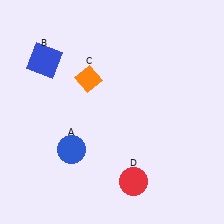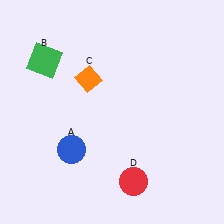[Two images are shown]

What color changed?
The square (B) changed from blue in Image 1 to green in Image 2.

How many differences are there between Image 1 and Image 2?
There is 1 difference between the two images.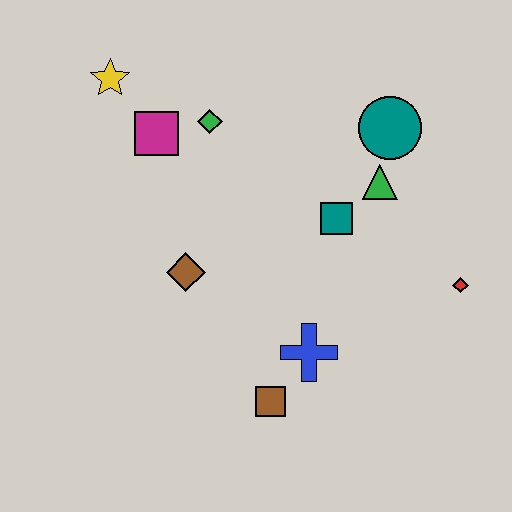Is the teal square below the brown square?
No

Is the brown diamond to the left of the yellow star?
No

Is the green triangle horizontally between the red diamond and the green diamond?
Yes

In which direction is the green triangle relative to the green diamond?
The green triangle is to the right of the green diamond.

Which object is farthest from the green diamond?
The red diamond is farthest from the green diamond.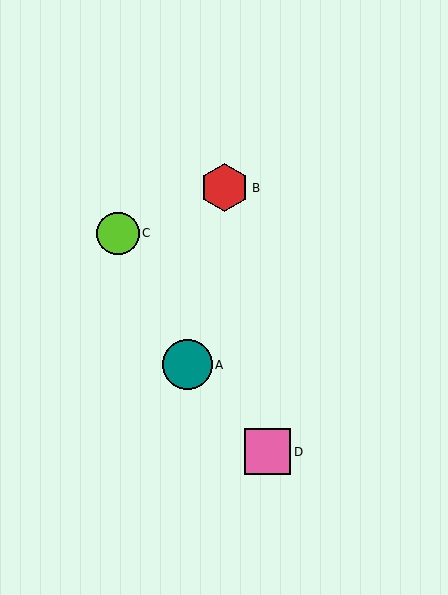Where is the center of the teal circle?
The center of the teal circle is at (187, 365).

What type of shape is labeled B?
Shape B is a red hexagon.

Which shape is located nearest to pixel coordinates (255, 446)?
The pink square (labeled D) at (268, 452) is nearest to that location.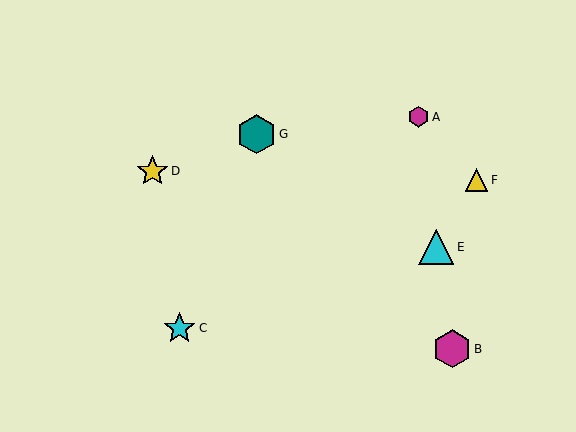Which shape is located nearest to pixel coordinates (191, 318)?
The cyan star (labeled C) at (179, 328) is nearest to that location.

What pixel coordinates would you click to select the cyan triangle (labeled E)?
Click at (436, 247) to select the cyan triangle E.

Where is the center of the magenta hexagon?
The center of the magenta hexagon is at (452, 349).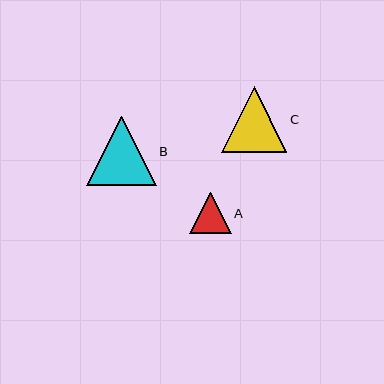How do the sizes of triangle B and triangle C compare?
Triangle B and triangle C are approximately the same size.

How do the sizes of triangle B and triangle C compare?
Triangle B and triangle C are approximately the same size.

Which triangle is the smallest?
Triangle A is the smallest with a size of approximately 41 pixels.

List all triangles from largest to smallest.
From largest to smallest: B, C, A.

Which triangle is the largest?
Triangle B is the largest with a size of approximately 69 pixels.